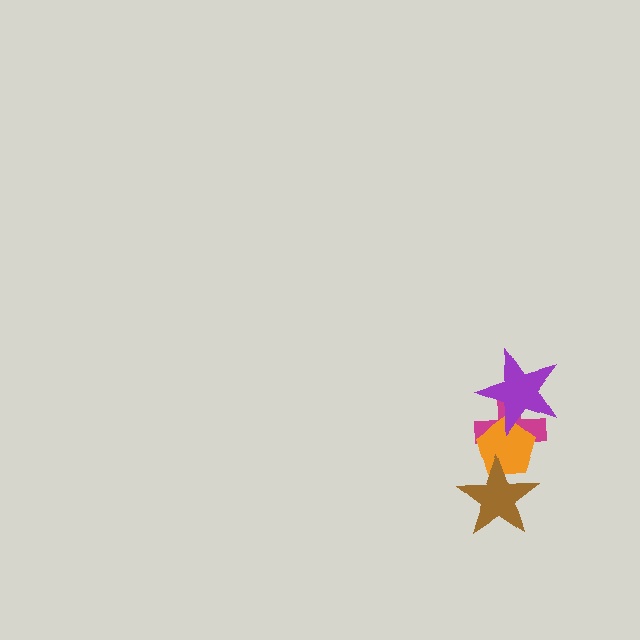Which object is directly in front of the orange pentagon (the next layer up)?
The brown star is directly in front of the orange pentagon.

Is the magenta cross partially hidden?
Yes, it is partially covered by another shape.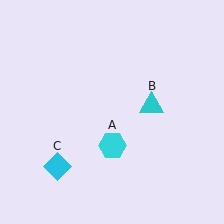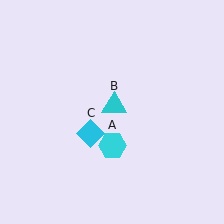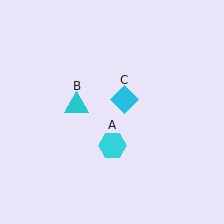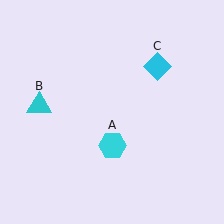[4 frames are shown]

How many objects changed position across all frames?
2 objects changed position: cyan triangle (object B), cyan diamond (object C).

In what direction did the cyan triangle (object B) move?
The cyan triangle (object B) moved left.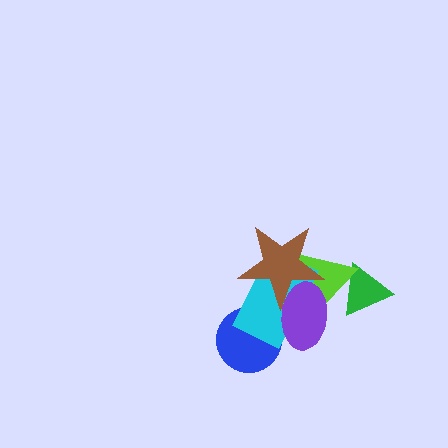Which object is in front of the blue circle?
The cyan rectangle is in front of the blue circle.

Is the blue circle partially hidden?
Yes, it is partially covered by another shape.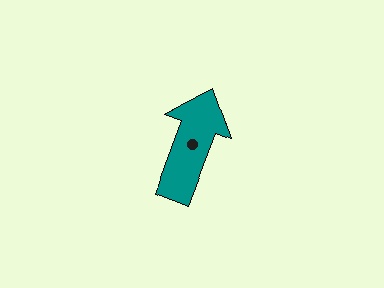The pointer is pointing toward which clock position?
Roughly 1 o'clock.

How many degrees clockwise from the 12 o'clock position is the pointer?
Approximately 21 degrees.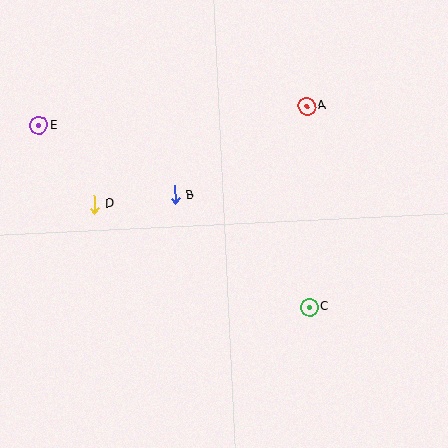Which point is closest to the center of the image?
Point B at (175, 195) is closest to the center.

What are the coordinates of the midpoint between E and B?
The midpoint between E and B is at (107, 160).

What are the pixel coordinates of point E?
Point E is at (39, 125).